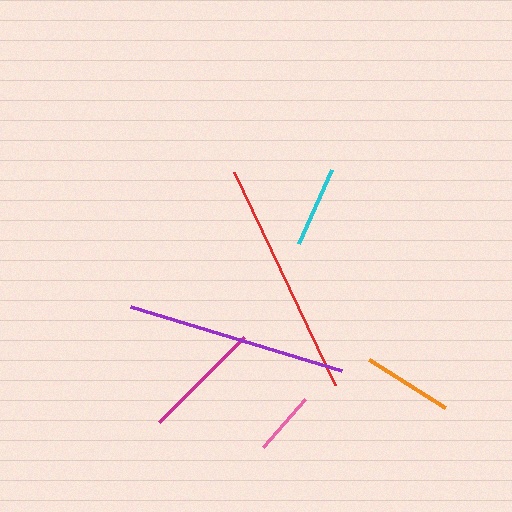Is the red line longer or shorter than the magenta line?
The red line is longer than the magenta line.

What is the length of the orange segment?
The orange segment is approximately 89 pixels long.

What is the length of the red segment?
The red segment is approximately 236 pixels long.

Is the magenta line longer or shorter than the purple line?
The purple line is longer than the magenta line.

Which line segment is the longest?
The red line is the longest at approximately 236 pixels.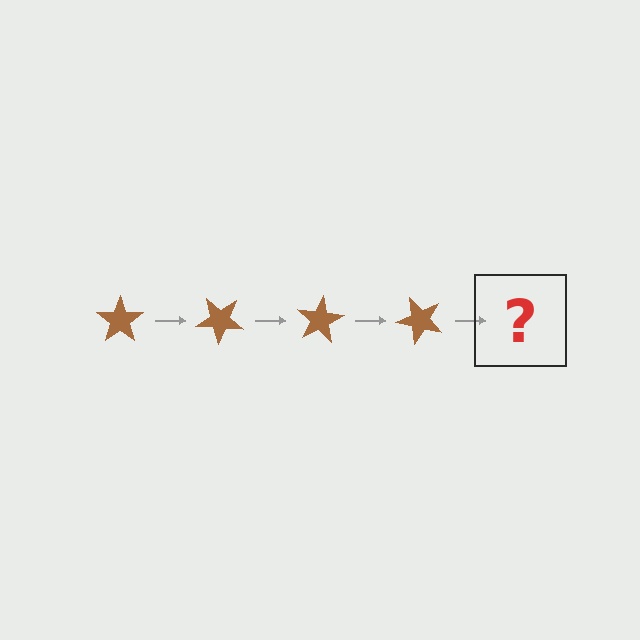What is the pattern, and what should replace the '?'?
The pattern is that the star rotates 40 degrees each step. The '?' should be a brown star rotated 160 degrees.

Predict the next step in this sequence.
The next step is a brown star rotated 160 degrees.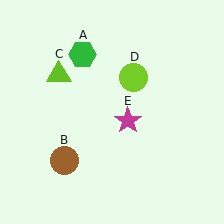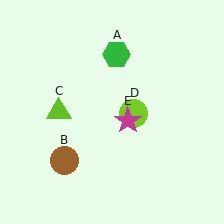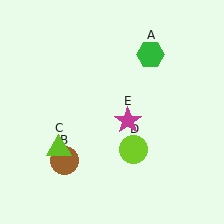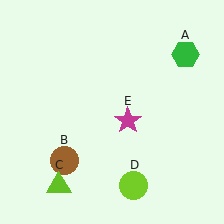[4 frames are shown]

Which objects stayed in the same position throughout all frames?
Brown circle (object B) and magenta star (object E) remained stationary.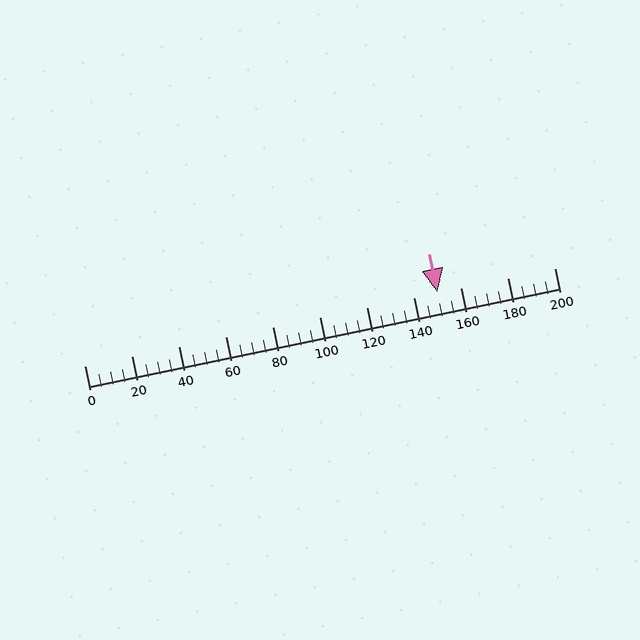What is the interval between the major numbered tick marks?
The major tick marks are spaced 20 units apart.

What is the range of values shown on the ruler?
The ruler shows values from 0 to 200.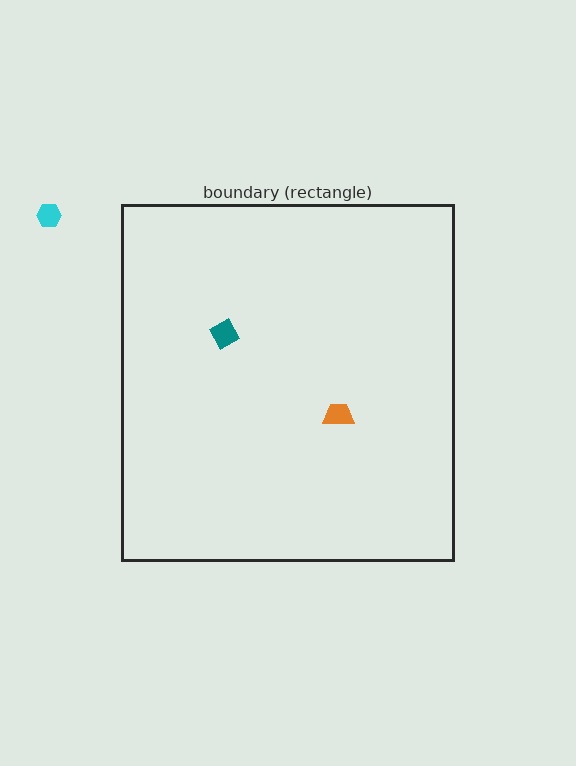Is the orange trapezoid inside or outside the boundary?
Inside.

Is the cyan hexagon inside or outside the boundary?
Outside.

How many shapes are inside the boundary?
2 inside, 1 outside.